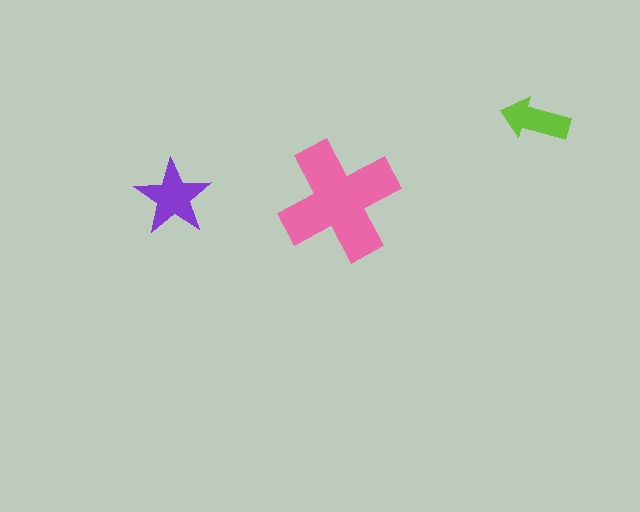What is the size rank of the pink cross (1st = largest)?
1st.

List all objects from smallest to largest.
The lime arrow, the purple star, the pink cross.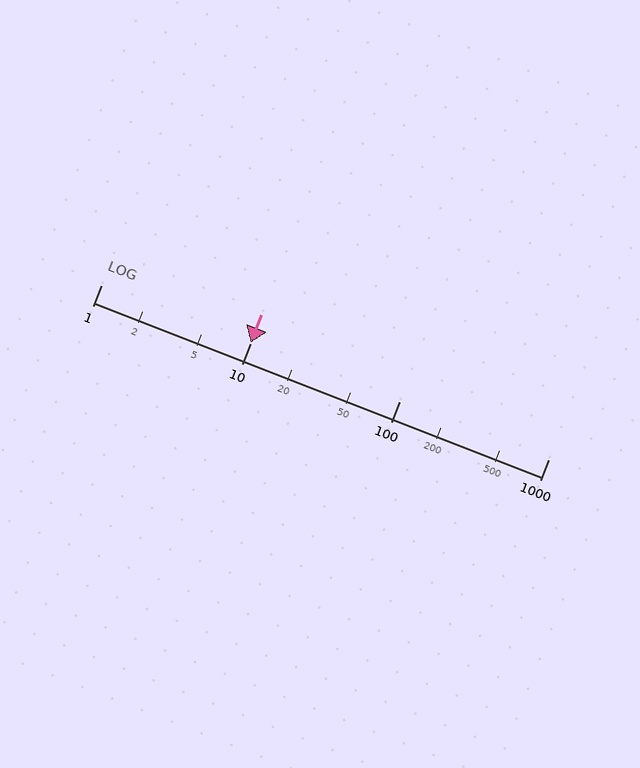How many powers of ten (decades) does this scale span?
The scale spans 3 decades, from 1 to 1000.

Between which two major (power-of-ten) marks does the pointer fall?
The pointer is between 10 and 100.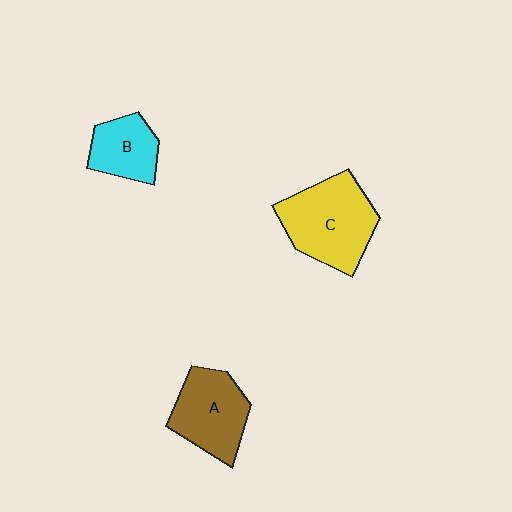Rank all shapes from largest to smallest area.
From largest to smallest: C (yellow), A (brown), B (cyan).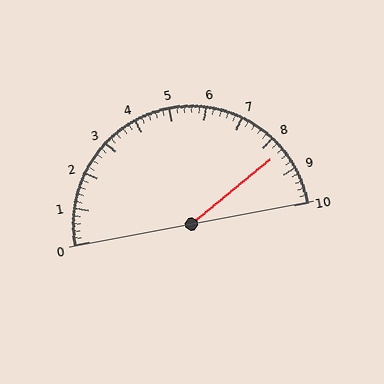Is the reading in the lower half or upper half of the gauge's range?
The reading is in the upper half of the range (0 to 10).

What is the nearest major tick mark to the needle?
The nearest major tick mark is 8.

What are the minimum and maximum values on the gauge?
The gauge ranges from 0 to 10.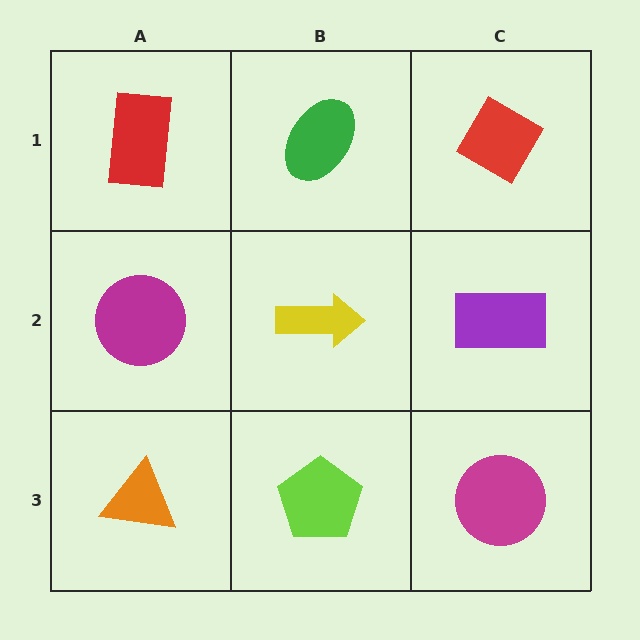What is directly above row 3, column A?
A magenta circle.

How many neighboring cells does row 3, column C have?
2.